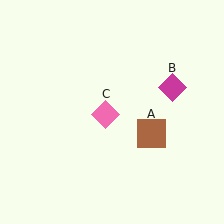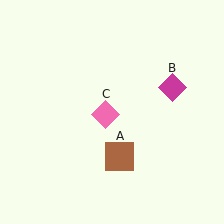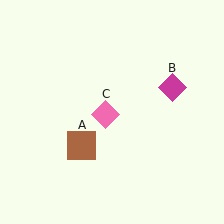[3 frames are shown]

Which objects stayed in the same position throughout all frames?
Magenta diamond (object B) and pink diamond (object C) remained stationary.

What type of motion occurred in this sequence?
The brown square (object A) rotated clockwise around the center of the scene.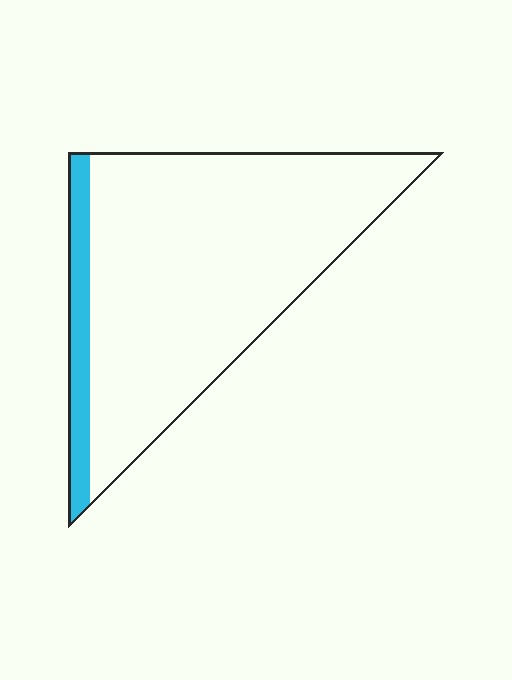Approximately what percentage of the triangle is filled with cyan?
Approximately 10%.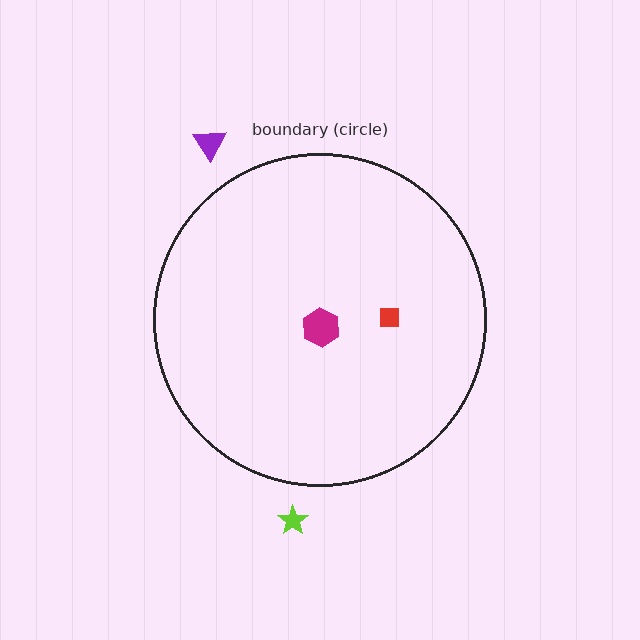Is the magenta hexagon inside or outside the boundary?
Inside.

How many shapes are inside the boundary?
2 inside, 2 outside.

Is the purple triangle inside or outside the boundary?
Outside.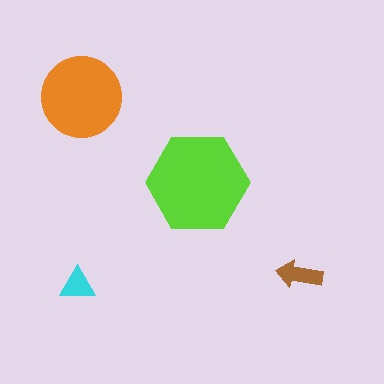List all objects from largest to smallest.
The lime hexagon, the orange circle, the brown arrow, the cyan triangle.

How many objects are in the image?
There are 4 objects in the image.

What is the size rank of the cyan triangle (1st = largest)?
4th.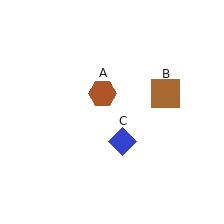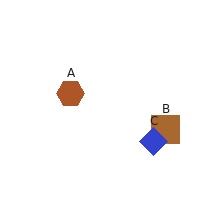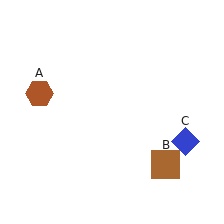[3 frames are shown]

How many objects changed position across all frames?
3 objects changed position: brown hexagon (object A), brown square (object B), blue diamond (object C).